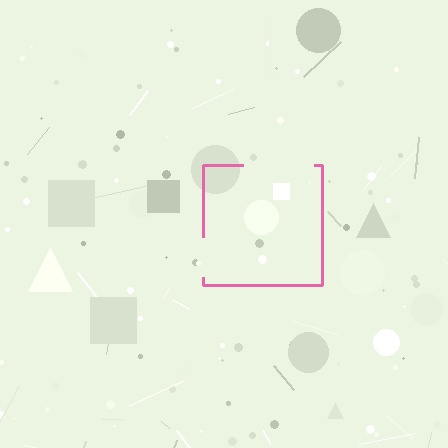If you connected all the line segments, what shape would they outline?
They would outline a square.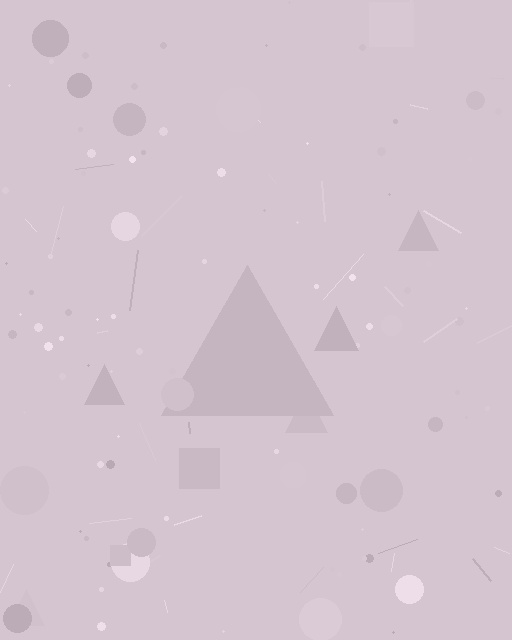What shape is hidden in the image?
A triangle is hidden in the image.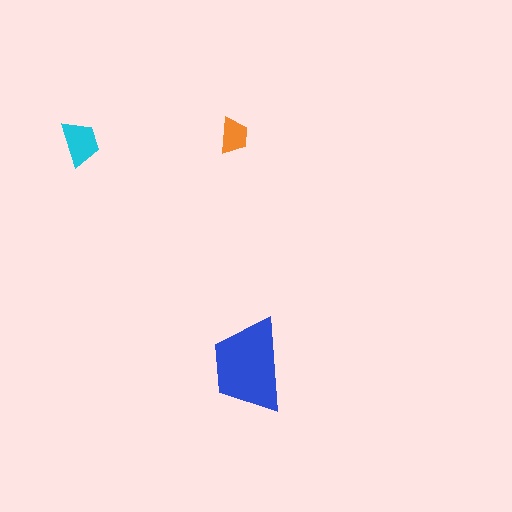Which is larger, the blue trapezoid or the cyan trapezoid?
The blue one.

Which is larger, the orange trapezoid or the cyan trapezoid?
The cyan one.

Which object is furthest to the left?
The cyan trapezoid is leftmost.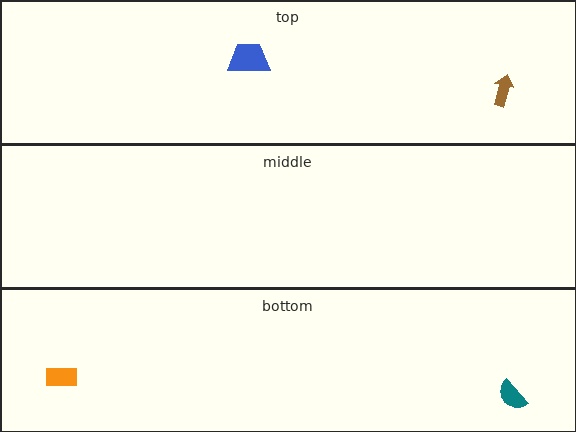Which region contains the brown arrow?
The top region.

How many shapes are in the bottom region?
2.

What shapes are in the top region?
The brown arrow, the blue trapezoid.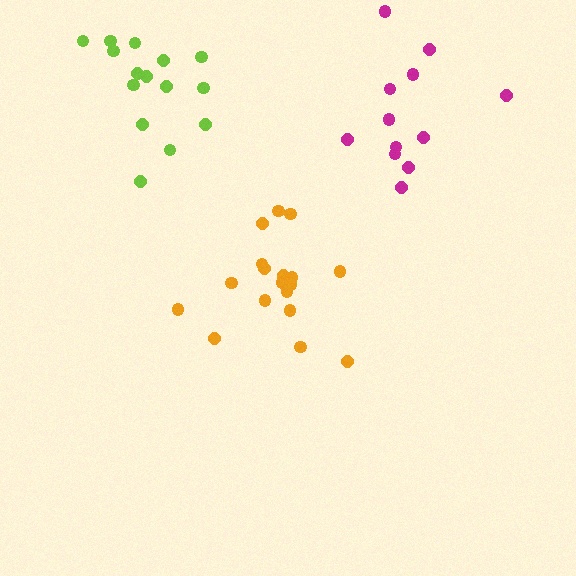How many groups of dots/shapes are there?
There are 3 groups.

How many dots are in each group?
Group 1: 18 dots, Group 2: 12 dots, Group 3: 15 dots (45 total).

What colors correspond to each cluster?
The clusters are colored: orange, magenta, lime.